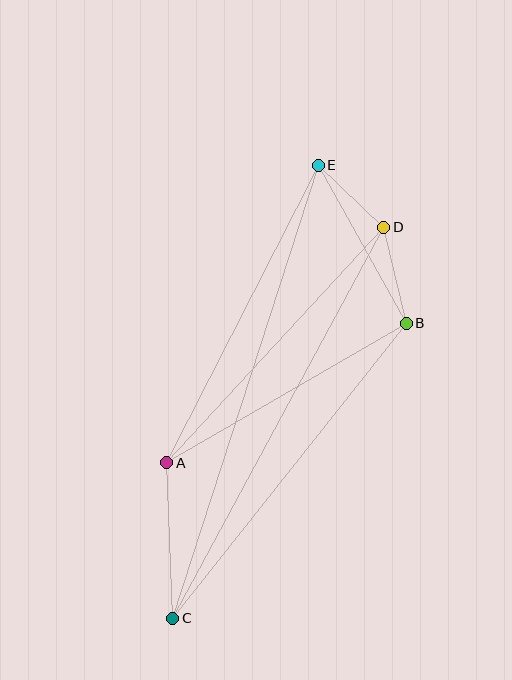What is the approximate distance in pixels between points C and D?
The distance between C and D is approximately 444 pixels.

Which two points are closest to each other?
Points D and E are closest to each other.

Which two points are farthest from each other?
Points C and E are farthest from each other.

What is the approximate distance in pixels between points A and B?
The distance between A and B is approximately 277 pixels.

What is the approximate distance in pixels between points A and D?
The distance between A and D is approximately 320 pixels.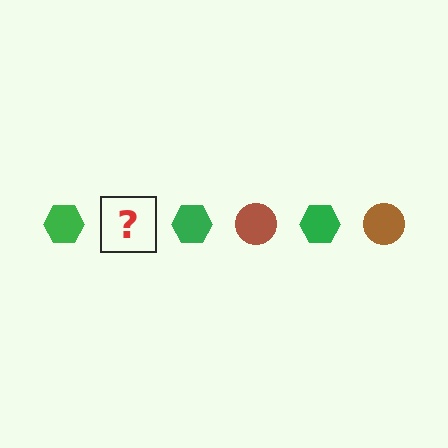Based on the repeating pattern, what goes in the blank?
The blank should be a brown circle.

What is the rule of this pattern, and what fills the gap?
The rule is that the pattern alternates between green hexagon and brown circle. The gap should be filled with a brown circle.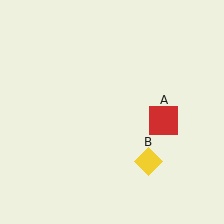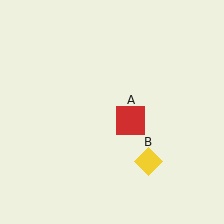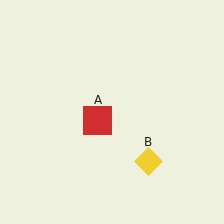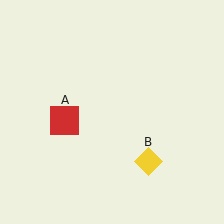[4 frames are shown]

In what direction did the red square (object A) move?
The red square (object A) moved left.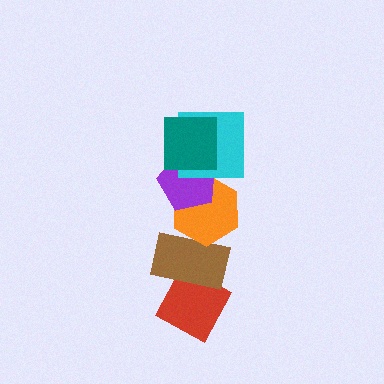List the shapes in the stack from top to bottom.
From top to bottom: the teal square, the cyan square, the purple pentagon, the orange hexagon, the brown rectangle, the red diamond.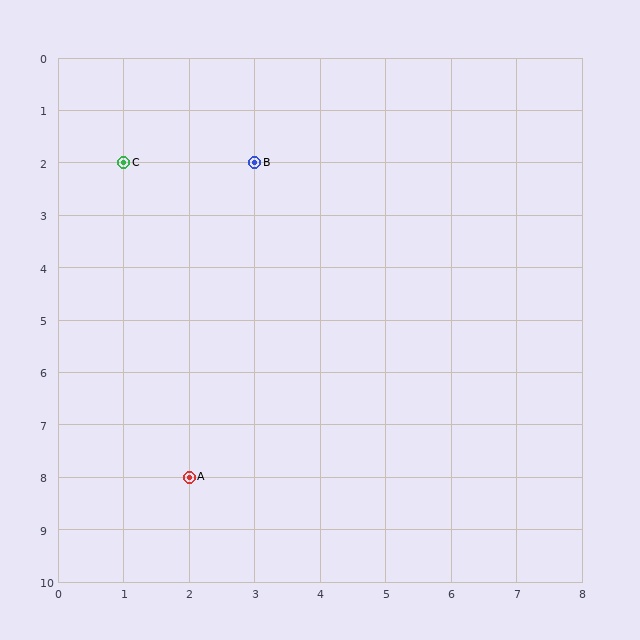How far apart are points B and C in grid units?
Points B and C are 2 columns apart.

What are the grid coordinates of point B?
Point B is at grid coordinates (3, 2).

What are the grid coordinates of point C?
Point C is at grid coordinates (1, 2).